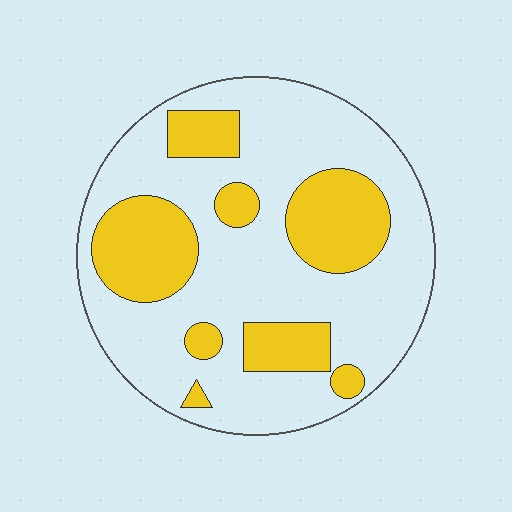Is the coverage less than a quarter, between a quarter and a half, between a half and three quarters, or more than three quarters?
Between a quarter and a half.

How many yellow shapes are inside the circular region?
8.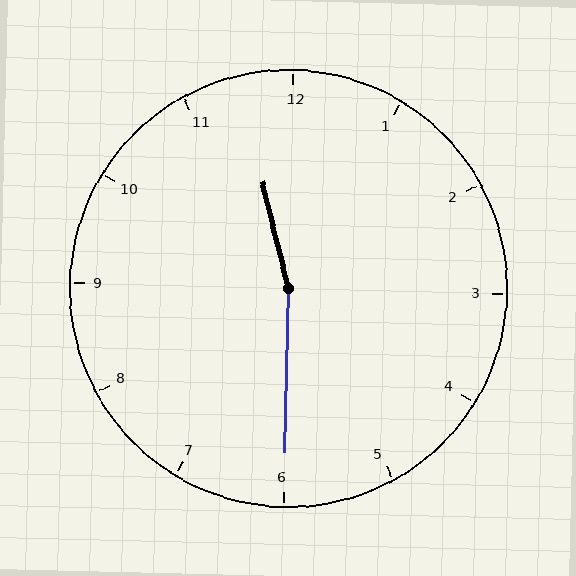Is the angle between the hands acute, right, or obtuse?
It is obtuse.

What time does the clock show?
11:30.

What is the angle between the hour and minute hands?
Approximately 165 degrees.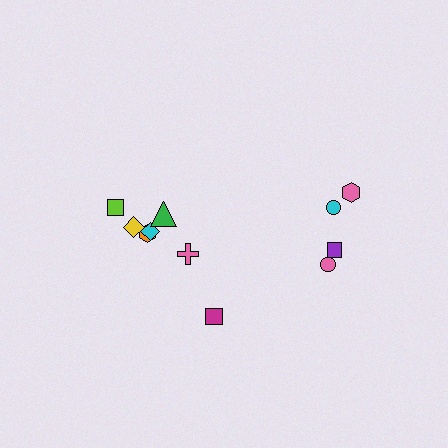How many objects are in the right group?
There are 4 objects.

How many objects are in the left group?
There are 7 objects.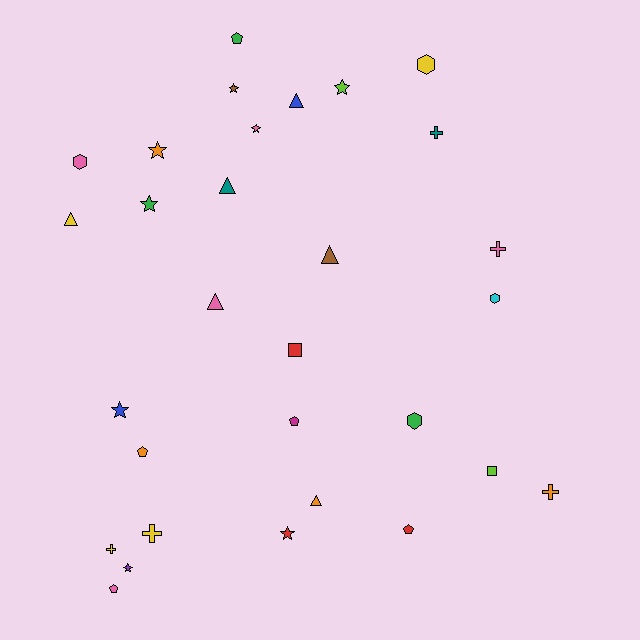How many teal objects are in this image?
There are 2 teal objects.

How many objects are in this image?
There are 30 objects.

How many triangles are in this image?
There are 6 triangles.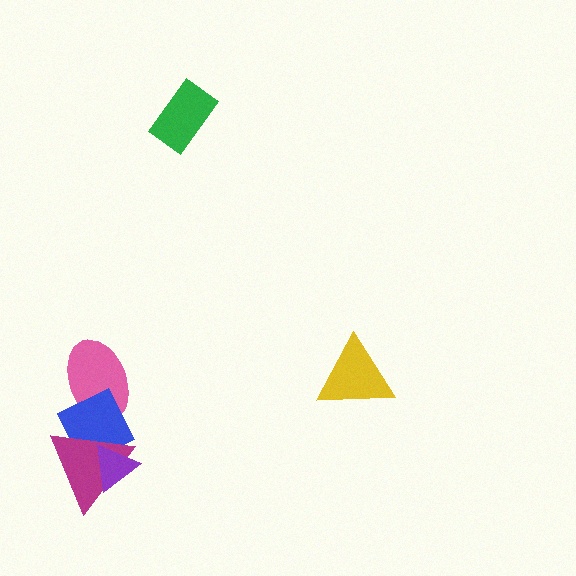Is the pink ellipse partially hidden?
Yes, it is partially covered by another shape.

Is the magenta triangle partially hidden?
Yes, it is partially covered by another shape.